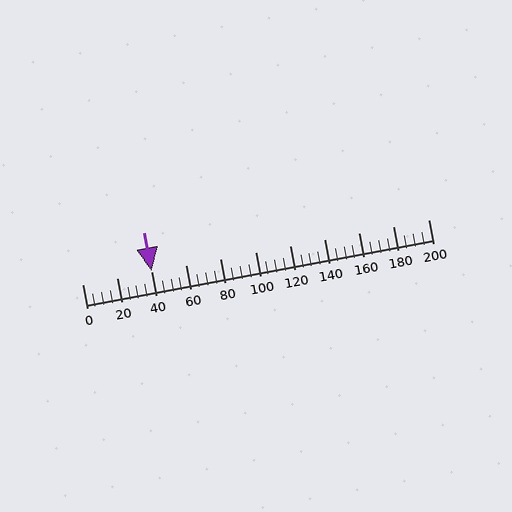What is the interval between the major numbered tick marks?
The major tick marks are spaced 20 units apart.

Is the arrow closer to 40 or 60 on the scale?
The arrow is closer to 40.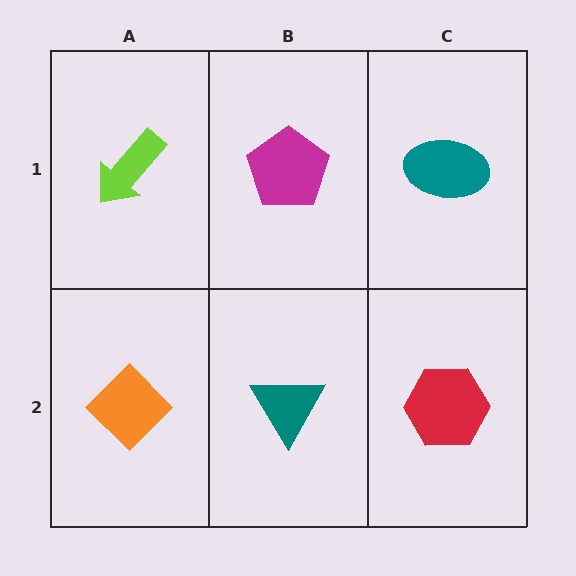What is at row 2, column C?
A red hexagon.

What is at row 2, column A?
An orange diamond.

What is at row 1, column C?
A teal ellipse.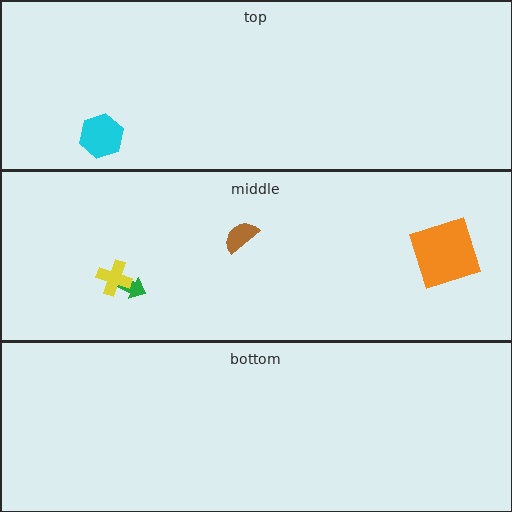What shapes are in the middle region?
The brown semicircle, the green arrow, the orange square, the yellow cross.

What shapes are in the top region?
The cyan hexagon.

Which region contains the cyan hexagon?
The top region.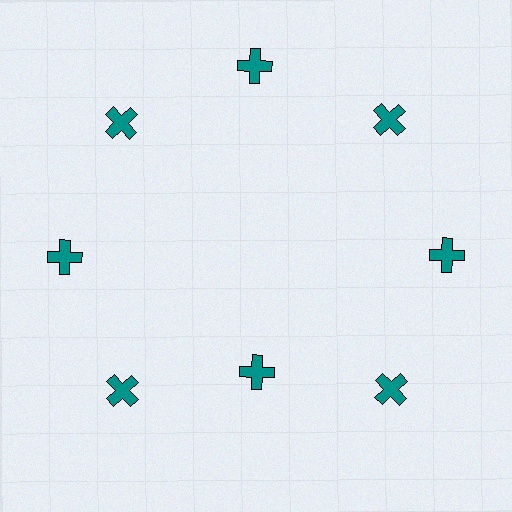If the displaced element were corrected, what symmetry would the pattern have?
It would have 8-fold rotational symmetry — the pattern would map onto itself every 45 degrees.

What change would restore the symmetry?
The symmetry would be restored by moving it outward, back onto the ring so that all 8 crosses sit at equal angles and equal distance from the center.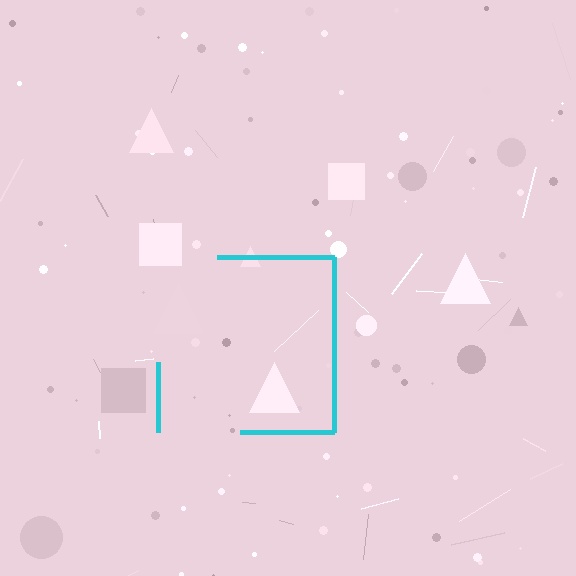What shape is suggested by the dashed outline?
The dashed outline suggests a square.